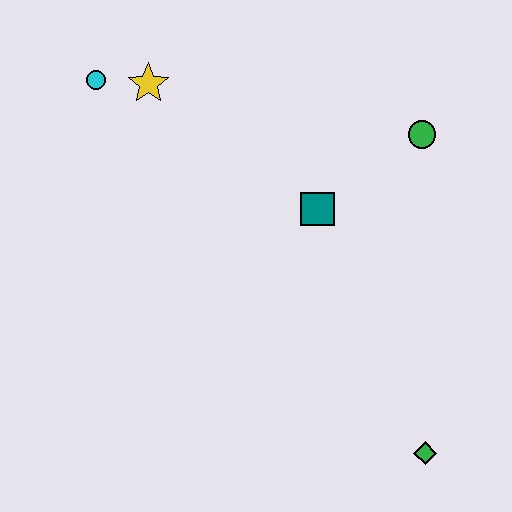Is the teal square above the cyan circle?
No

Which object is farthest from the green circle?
The cyan circle is farthest from the green circle.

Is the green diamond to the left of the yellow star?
No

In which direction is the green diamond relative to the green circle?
The green diamond is below the green circle.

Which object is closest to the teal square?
The green circle is closest to the teal square.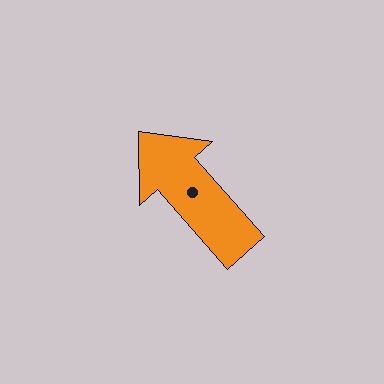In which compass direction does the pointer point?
Northwest.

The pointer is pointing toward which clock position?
Roughly 11 o'clock.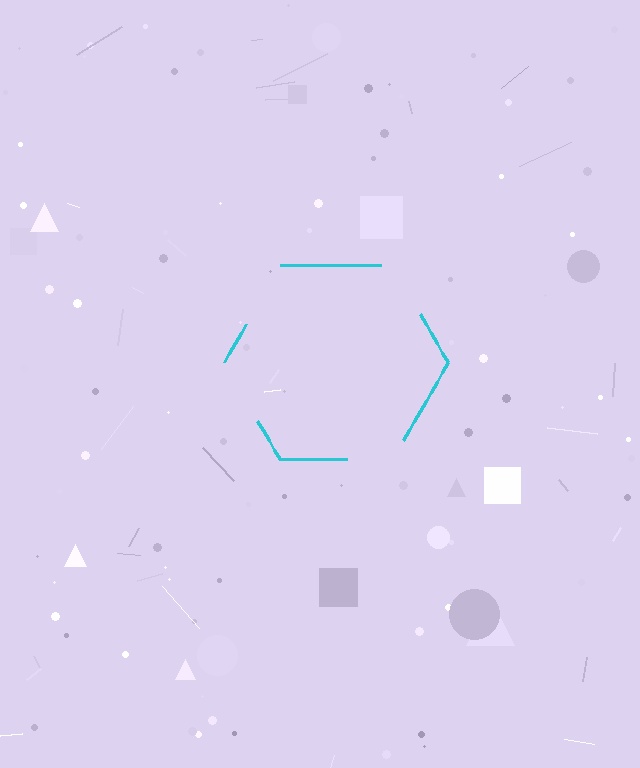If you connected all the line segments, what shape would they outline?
They would outline a hexagon.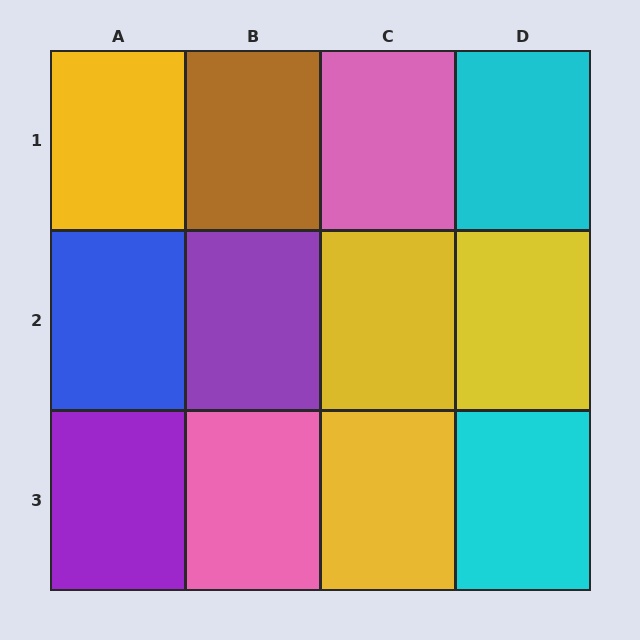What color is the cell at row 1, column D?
Cyan.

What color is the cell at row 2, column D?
Yellow.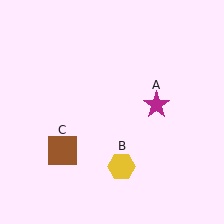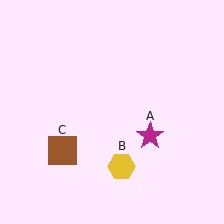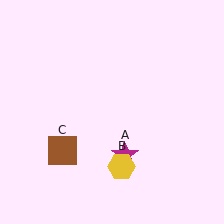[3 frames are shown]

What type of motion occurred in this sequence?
The magenta star (object A) rotated clockwise around the center of the scene.